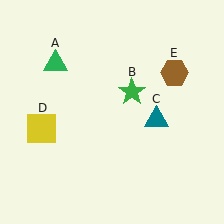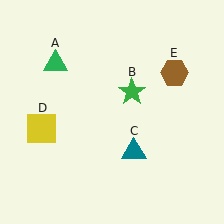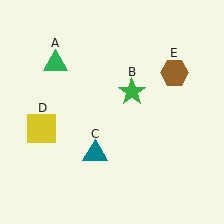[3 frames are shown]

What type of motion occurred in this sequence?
The teal triangle (object C) rotated clockwise around the center of the scene.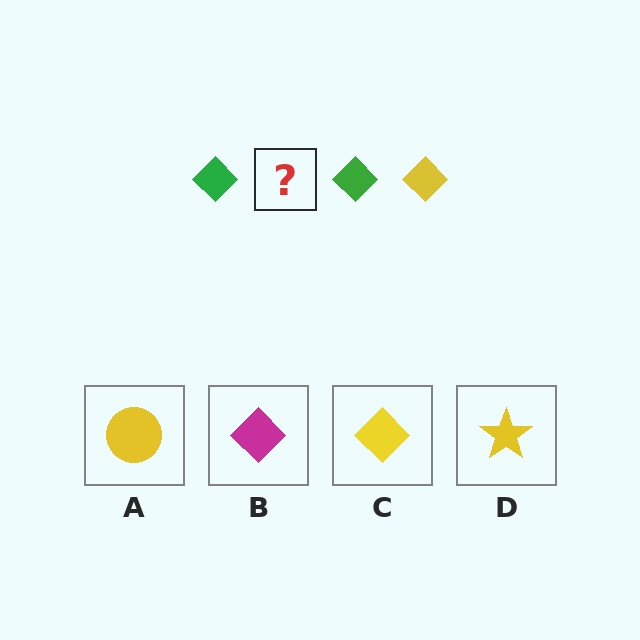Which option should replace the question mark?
Option C.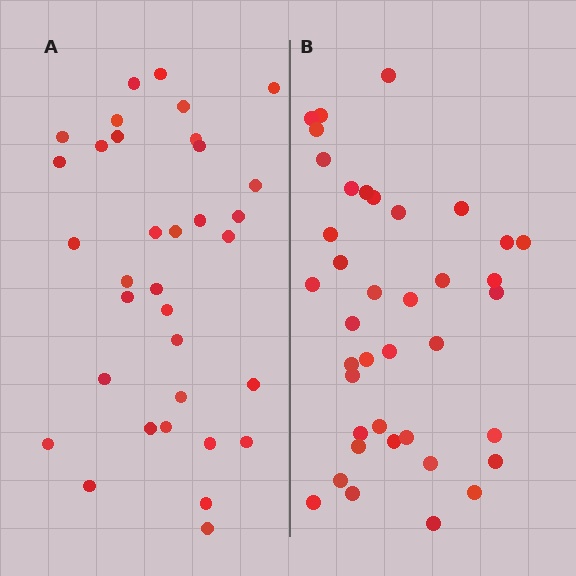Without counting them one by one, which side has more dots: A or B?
Region B (the right region) has more dots.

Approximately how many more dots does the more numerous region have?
Region B has about 5 more dots than region A.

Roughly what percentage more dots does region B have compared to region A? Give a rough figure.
About 15% more.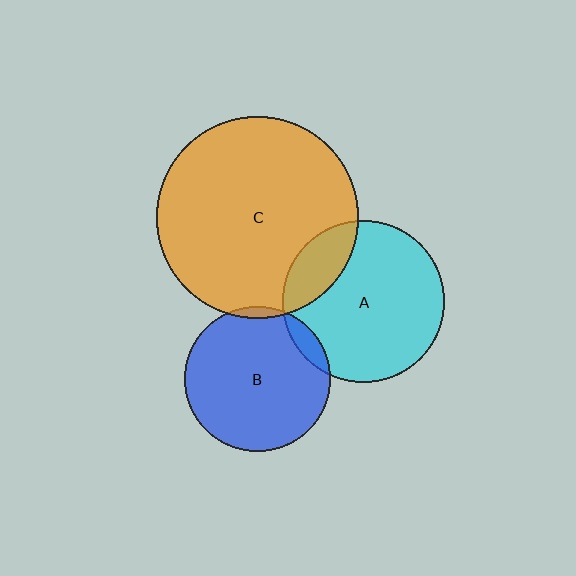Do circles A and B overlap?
Yes.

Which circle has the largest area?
Circle C (orange).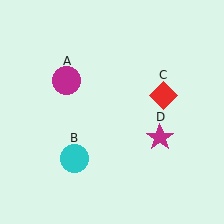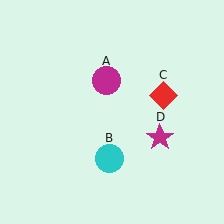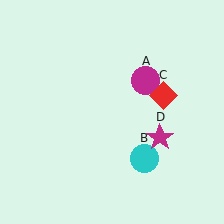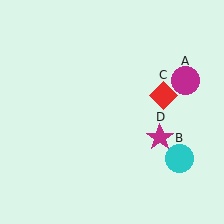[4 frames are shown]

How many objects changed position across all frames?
2 objects changed position: magenta circle (object A), cyan circle (object B).